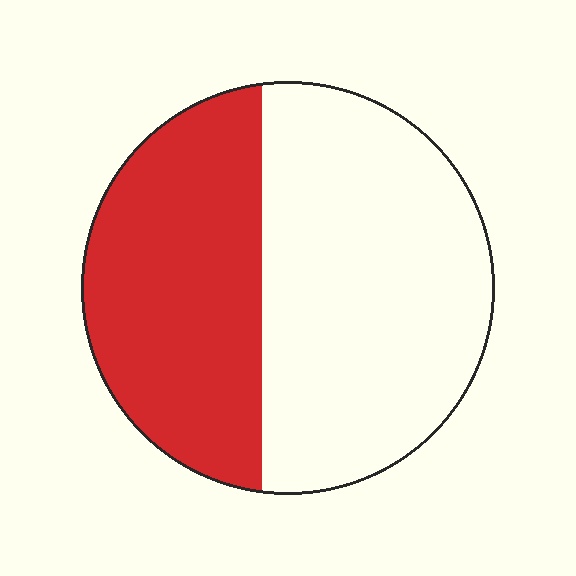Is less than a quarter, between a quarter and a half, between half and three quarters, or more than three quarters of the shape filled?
Between a quarter and a half.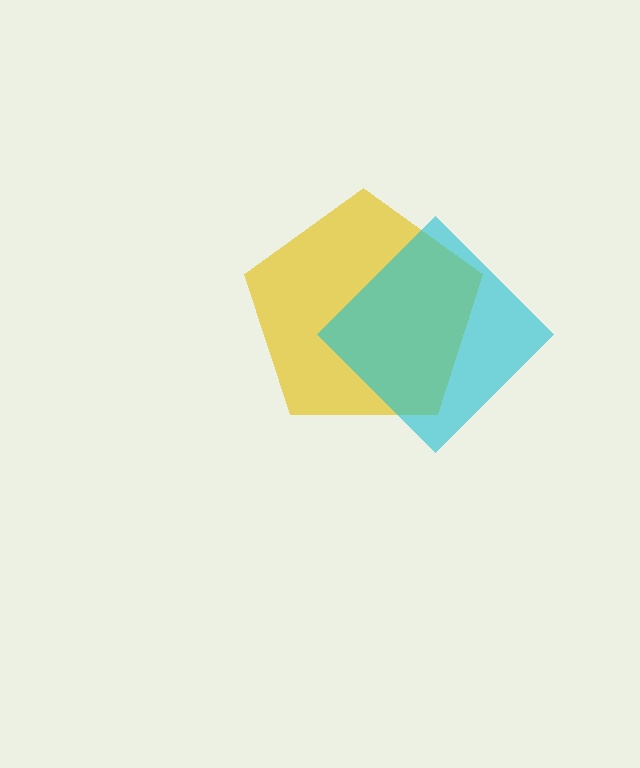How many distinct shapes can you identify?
There are 2 distinct shapes: a yellow pentagon, a cyan diamond.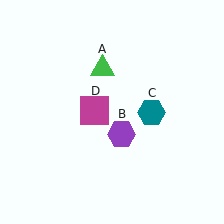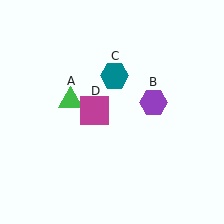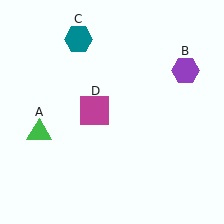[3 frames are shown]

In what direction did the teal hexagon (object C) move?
The teal hexagon (object C) moved up and to the left.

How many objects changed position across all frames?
3 objects changed position: green triangle (object A), purple hexagon (object B), teal hexagon (object C).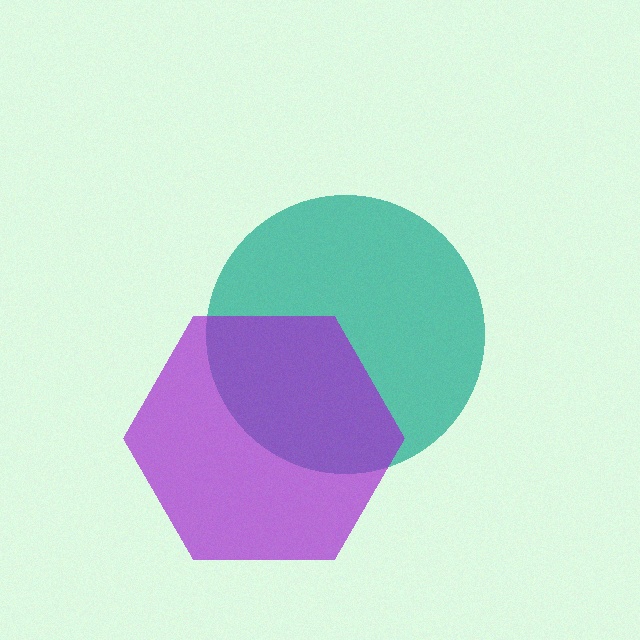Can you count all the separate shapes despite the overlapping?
Yes, there are 2 separate shapes.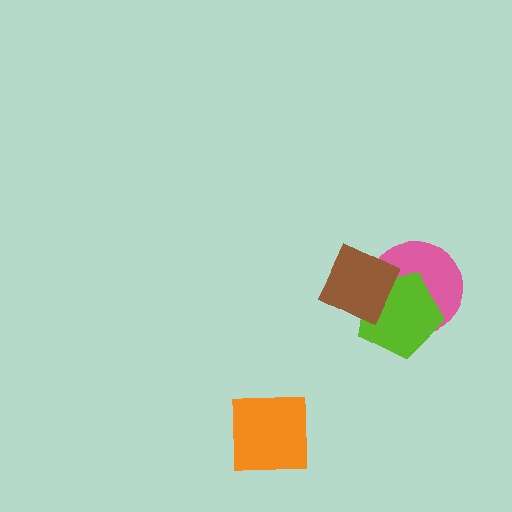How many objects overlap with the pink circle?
2 objects overlap with the pink circle.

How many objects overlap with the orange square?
0 objects overlap with the orange square.